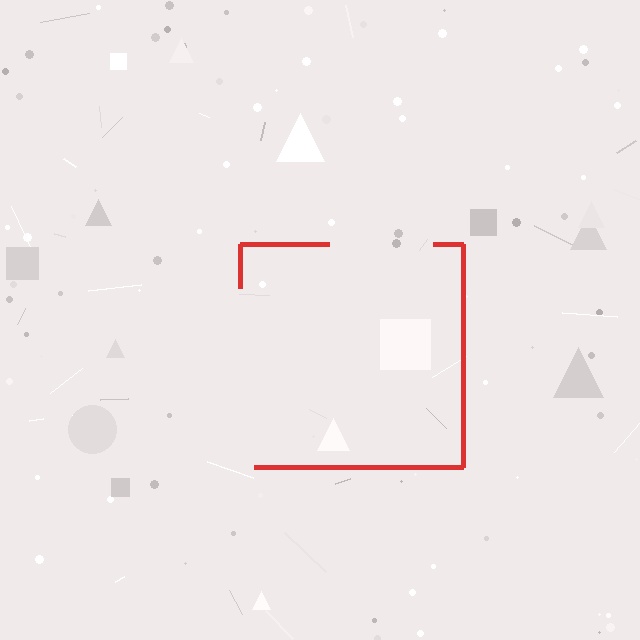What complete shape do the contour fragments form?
The contour fragments form a square.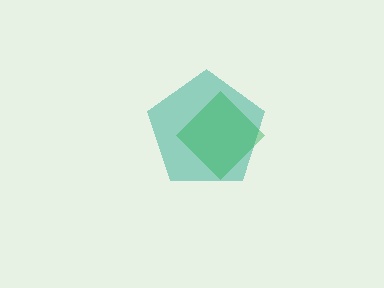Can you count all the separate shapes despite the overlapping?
Yes, there are 2 separate shapes.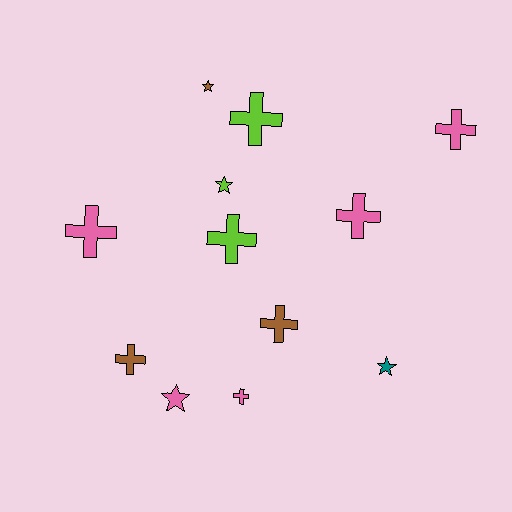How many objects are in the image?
There are 12 objects.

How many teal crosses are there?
There are no teal crosses.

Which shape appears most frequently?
Cross, with 8 objects.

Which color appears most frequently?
Pink, with 5 objects.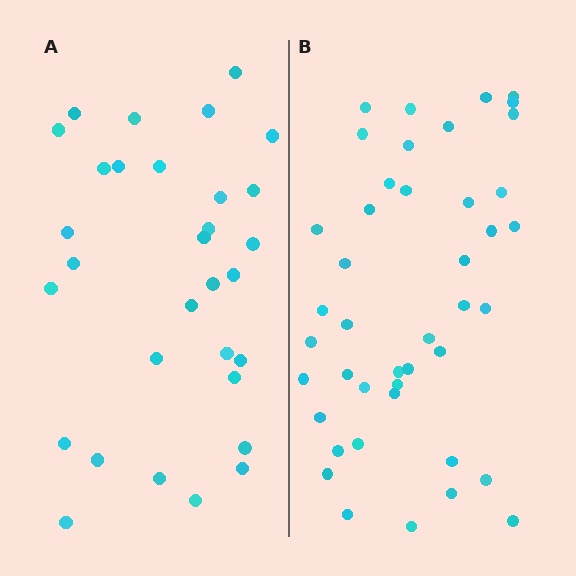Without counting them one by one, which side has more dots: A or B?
Region B (the right region) has more dots.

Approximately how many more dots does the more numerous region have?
Region B has roughly 12 or so more dots than region A.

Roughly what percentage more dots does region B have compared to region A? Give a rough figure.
About 40% more.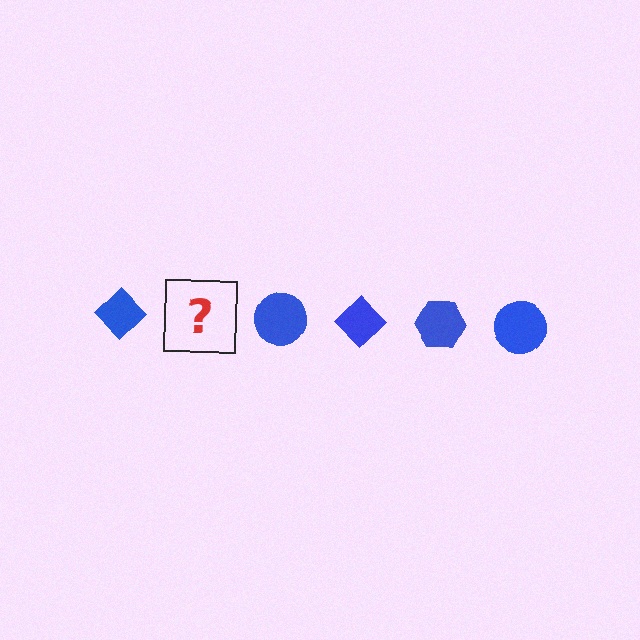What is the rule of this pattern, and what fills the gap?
The rule is that the pattern cycles through diamond, hexagon, circle shapes in blue. The gap should be filled with a blue hexagon.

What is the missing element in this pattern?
The missing element is a blue hexagon.